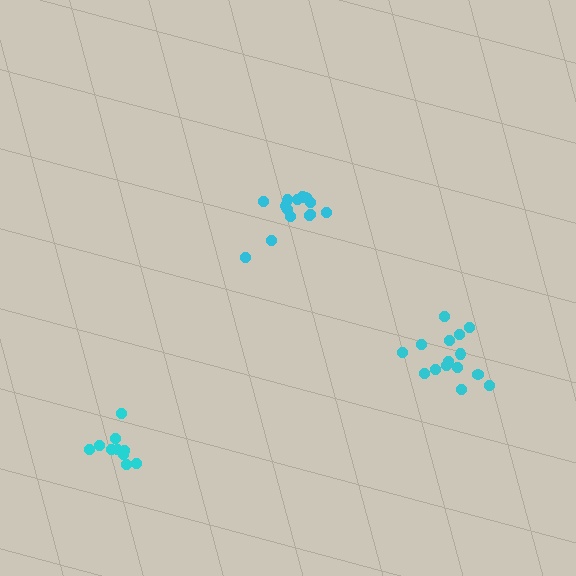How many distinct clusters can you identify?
There are 3 distinct clusters.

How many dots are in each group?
Group 1: 15 dots, Group 2: 14 dots, Group 3: 10 dots (39 total).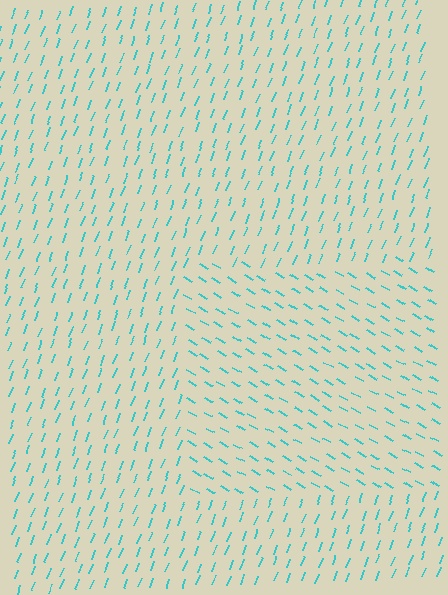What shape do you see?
I see a rectangle.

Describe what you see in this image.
The image is filled with small cyan line segments. A rectangle region in the image has lines oriented differently from the surrounding lines, creating a visible texture boundary.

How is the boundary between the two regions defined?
The boundary is defined purely by a change in line orientation (approximately 81 degrees difference). All lines are the same color and thickness.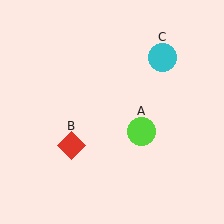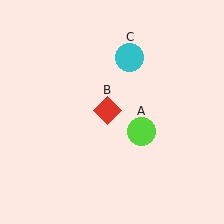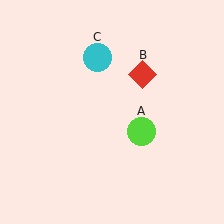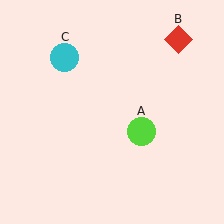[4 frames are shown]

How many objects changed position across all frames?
2 objects changed position: red diamond (object B), cyan circle (object C).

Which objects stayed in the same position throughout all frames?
Lime circle (object A) remained stationary.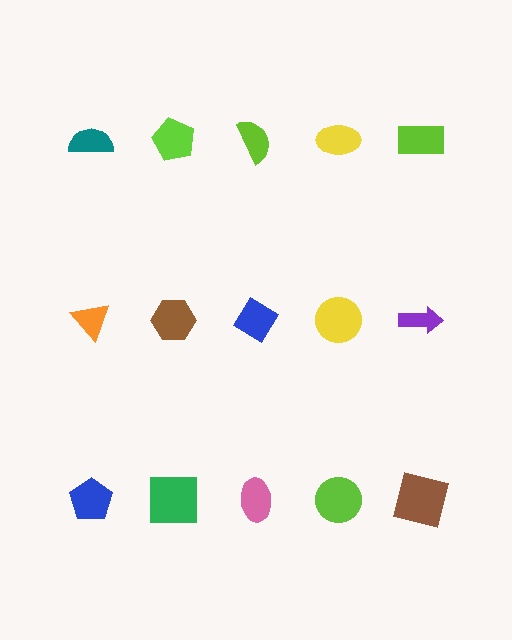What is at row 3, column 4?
A lime circle.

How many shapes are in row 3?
5 shapes.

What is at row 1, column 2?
A lime pentagon.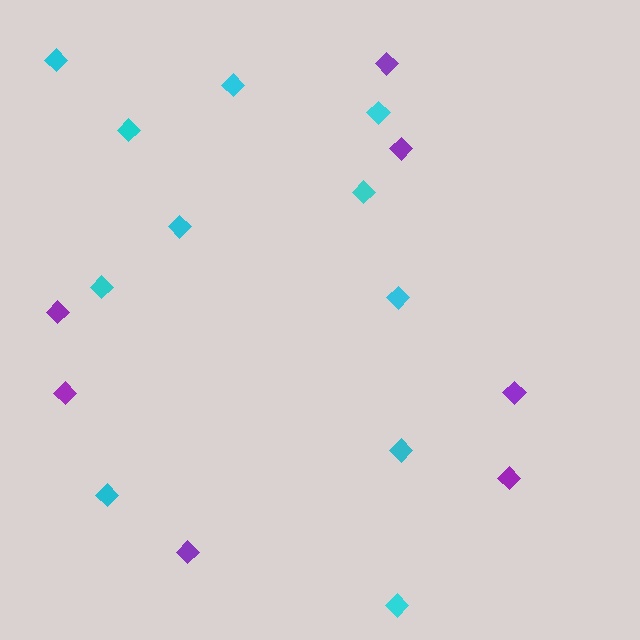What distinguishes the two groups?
There are 2 groups: one group of purple diamonds (7) and one group of cyan diamonds (11).